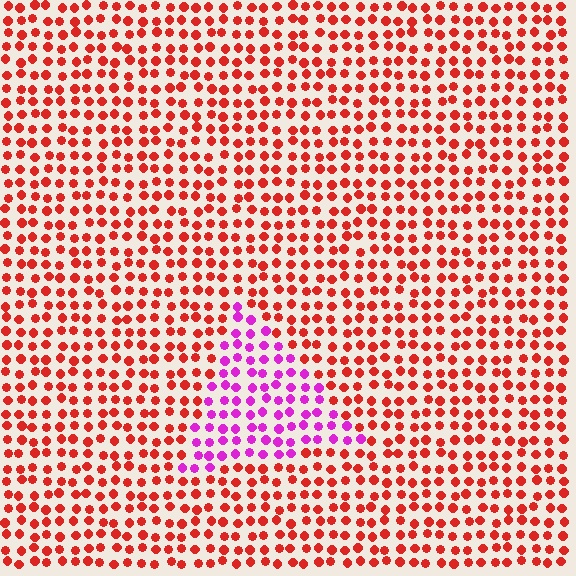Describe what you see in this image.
The image is filled with small red elements in a uniform arrangement. A triangle-shaped region is visible where the elements are tinted to a slightly different hue, forming a subtle color boundary.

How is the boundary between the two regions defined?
The boundary is defined purely by a slight shift in hue (about 59 degrees). Spacing, size, and orientation are identical on both sides.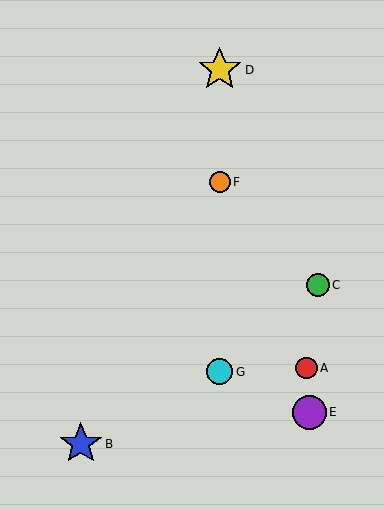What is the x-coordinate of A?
Object A is at x≈306.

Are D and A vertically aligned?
No, D is at x≈220 and A is at x≈306.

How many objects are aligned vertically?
3 objects (D, F, G) are aligned vertically.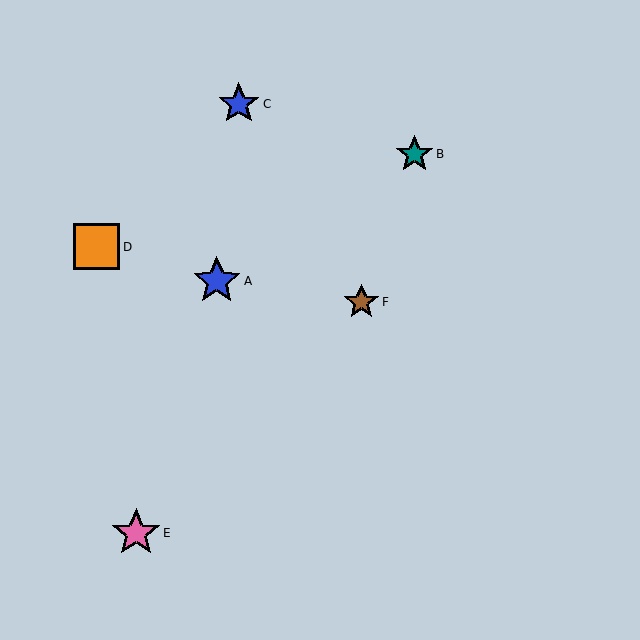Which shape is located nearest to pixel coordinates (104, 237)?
The orange square (labeled D) at (96, 247) is nearest to that location.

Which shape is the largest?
The pink star (labeled E) is the largest.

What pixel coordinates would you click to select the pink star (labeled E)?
Click at (136, 533) to select the pink star E.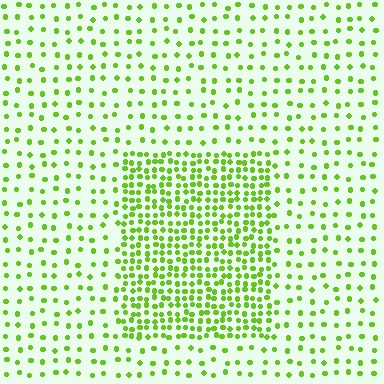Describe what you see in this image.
The image contains small lime elements arranged at two different densities. A rectangle-shaped region is visible where the elements are more densely packed than the surrounding area.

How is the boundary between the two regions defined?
The boundary is defined by a change in element density (approximately 2.6x ratio). All elements are the same color, size, and shape.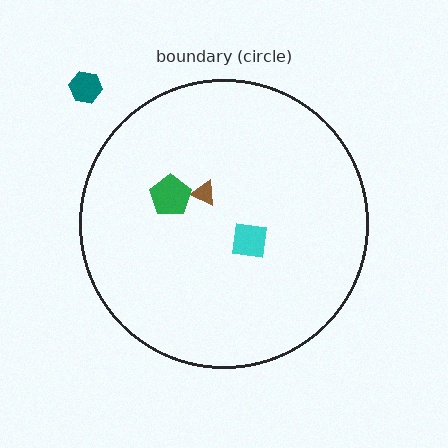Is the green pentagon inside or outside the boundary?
Inside.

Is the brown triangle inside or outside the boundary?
Inside.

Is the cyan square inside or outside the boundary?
Inside.